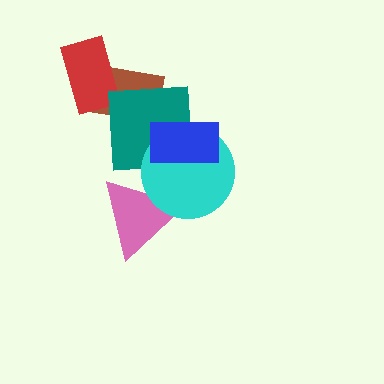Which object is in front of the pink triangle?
The cyan circle is in front of the pink triangle.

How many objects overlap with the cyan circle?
3 objects overlap with the cyan circle.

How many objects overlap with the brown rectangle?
2 objects overlap with the brown rectangle.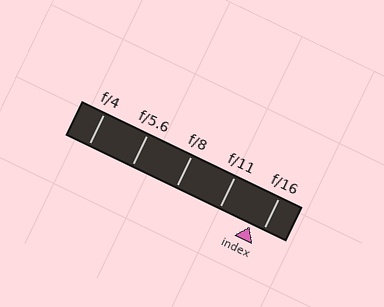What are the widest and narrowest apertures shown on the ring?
The widest aperture shown is f/4 and the narrowest is f/16.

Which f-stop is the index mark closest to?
The index mark is closest to f/16.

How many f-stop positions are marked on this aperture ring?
There are 5 f-stop positions marked.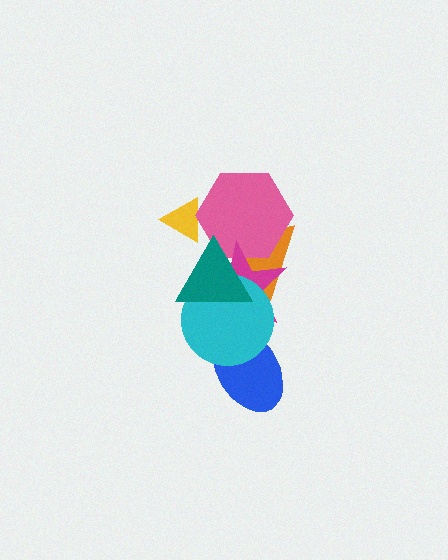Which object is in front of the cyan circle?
The teal triangle is in front of the cyan circle.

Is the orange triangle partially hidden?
Yes, it is partially covered by another shape.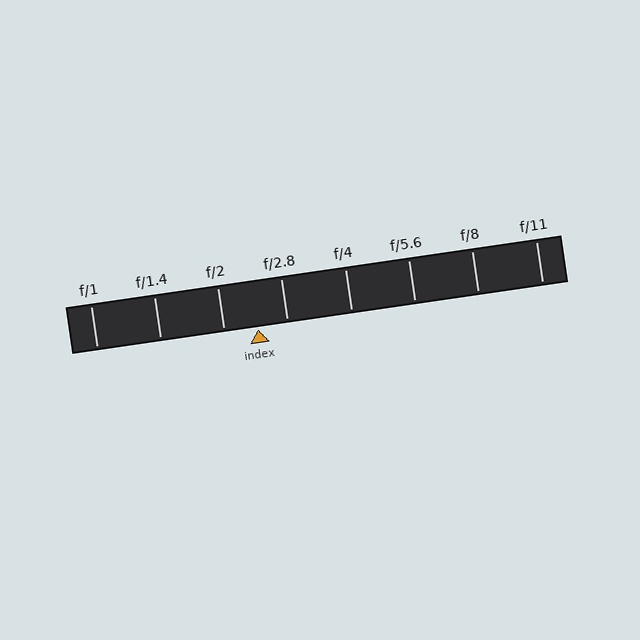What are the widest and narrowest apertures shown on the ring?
The widest aperture shown is f/1 and the narrowest is f/11.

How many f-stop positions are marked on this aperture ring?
There are 8 f-stop positions marked.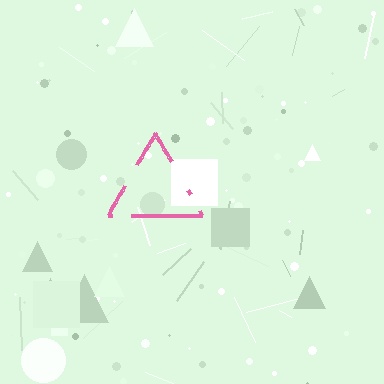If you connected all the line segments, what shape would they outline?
They would outline a triangle.